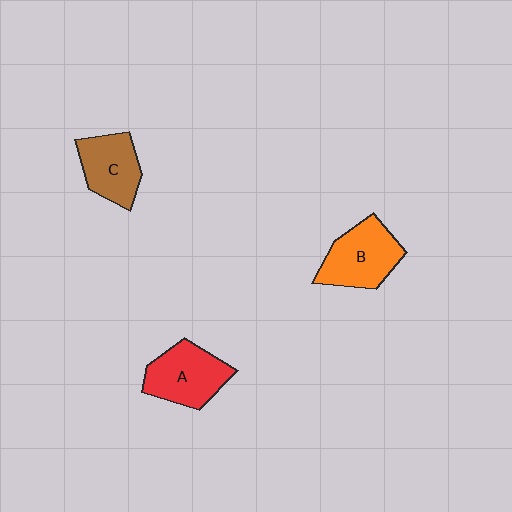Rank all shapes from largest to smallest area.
From largest to smallest: B (orange), A (red), C (brown).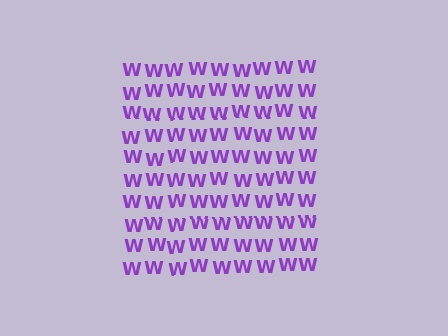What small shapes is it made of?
It is made of small letter W's.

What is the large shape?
The large shape is a square.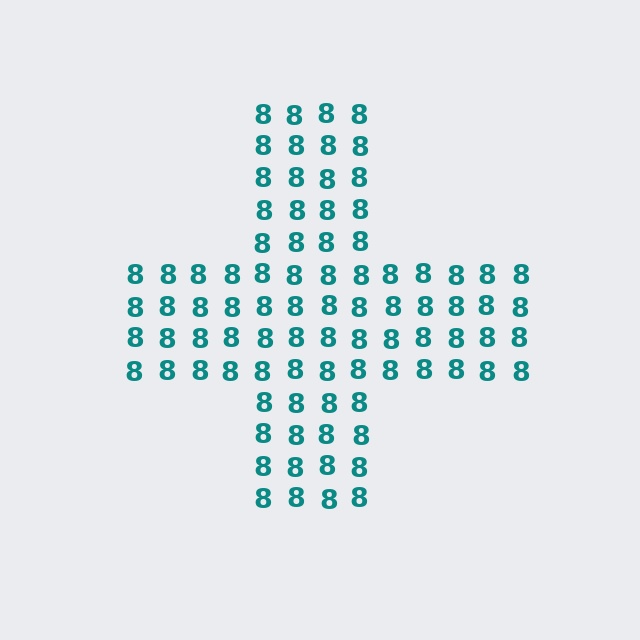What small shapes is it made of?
It is made of small digit 8's.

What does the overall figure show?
The overall figure shows a cross.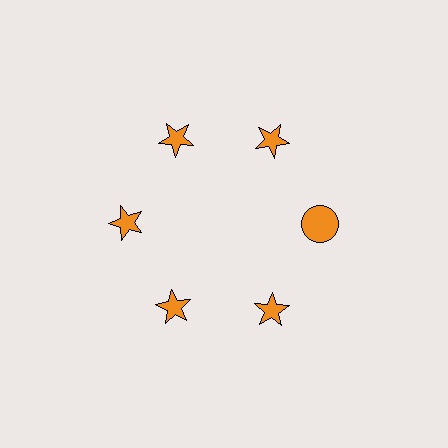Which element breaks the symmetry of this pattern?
The orange circle at roughly the 3 o'clock position breaks the symmetry. All other shapes are orange stars.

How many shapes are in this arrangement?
There are 6 shapes arranged in a ring pattern.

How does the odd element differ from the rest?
It has a different shape: circle instead of star.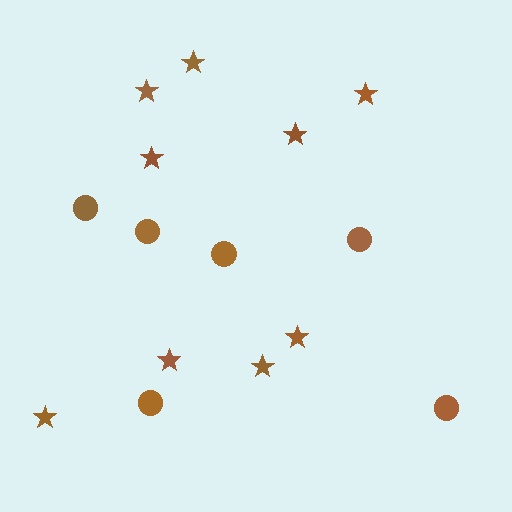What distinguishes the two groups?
There are 2 groups: one group of circles (6) and one group of stars (9).